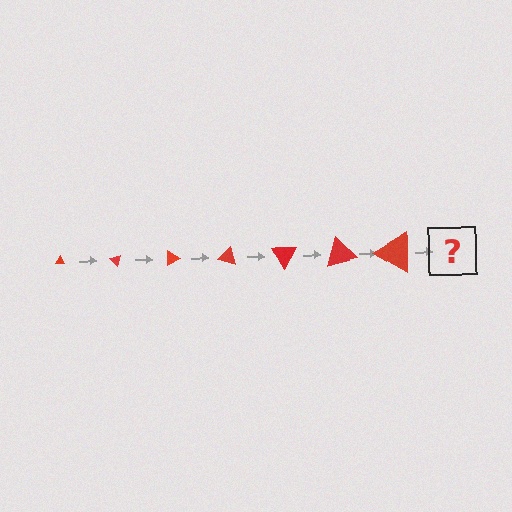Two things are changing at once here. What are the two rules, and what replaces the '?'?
The two rules are that the triangle grows larger each step and it rotates 45 degrees each step. The '?' should be a triangle, larger than the previous one and rotated 315 degrees from the start.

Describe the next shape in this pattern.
It should be a triangle, larger than the previous one and rotated 315 degrees from the start.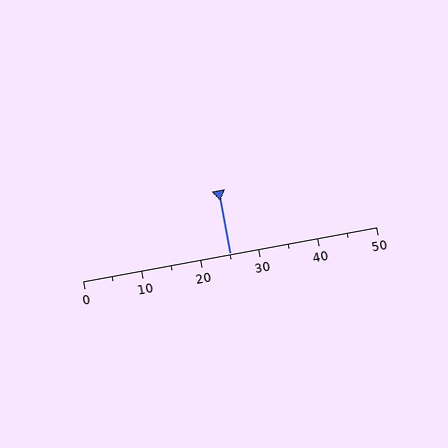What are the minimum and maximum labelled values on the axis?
The axis runs from 0 to 50.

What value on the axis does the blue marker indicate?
The marker indicates approximately 25.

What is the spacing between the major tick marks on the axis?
The major ticks are spaced 10 apart.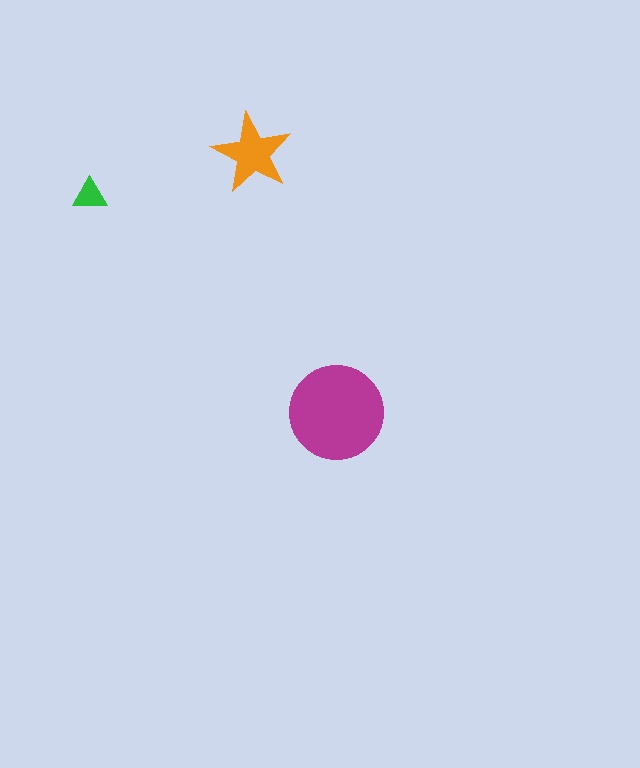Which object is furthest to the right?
The magenta circle is rightmost.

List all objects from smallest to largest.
The green triangle, the orange star, the magenta circle.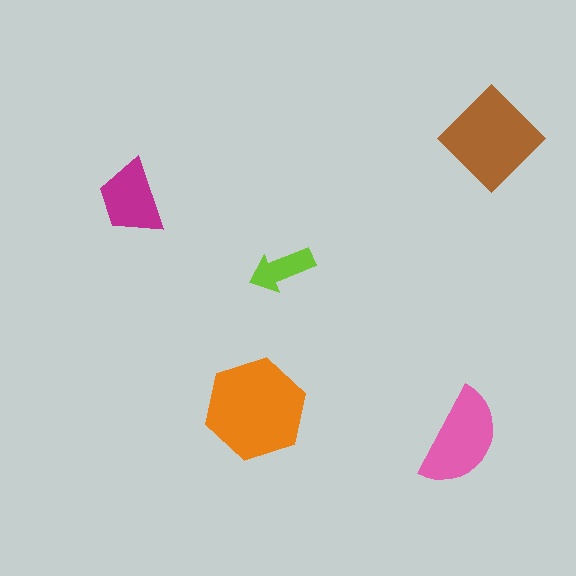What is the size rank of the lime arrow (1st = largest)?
5th.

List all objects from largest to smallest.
The orange hexagon, the brown diamond, the pink semicircle, the magenta trapezoid, the lime arrow.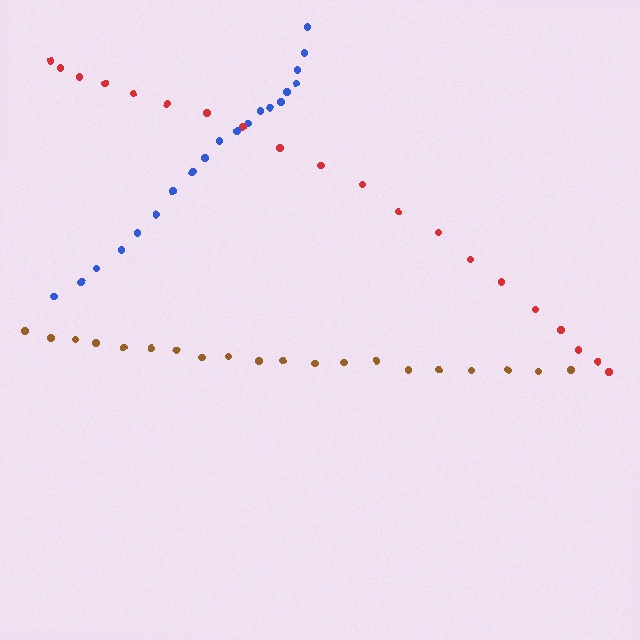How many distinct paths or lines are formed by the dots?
There are 3 distinct paths.